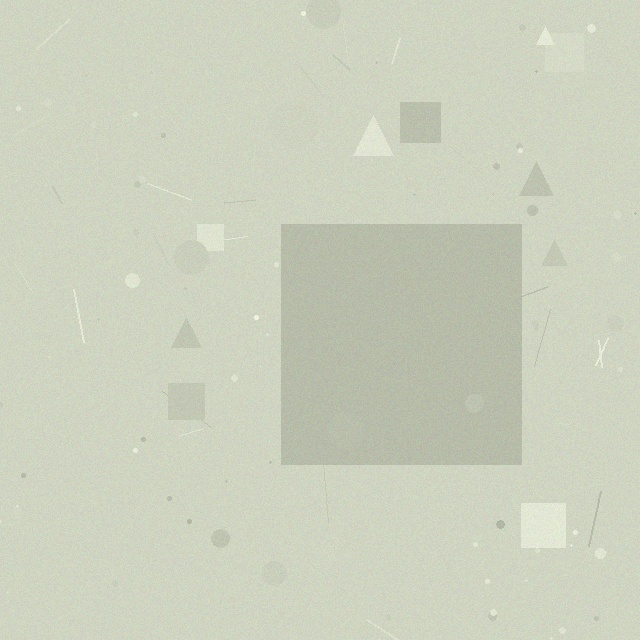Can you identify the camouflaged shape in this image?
The camouflaged shape is a square.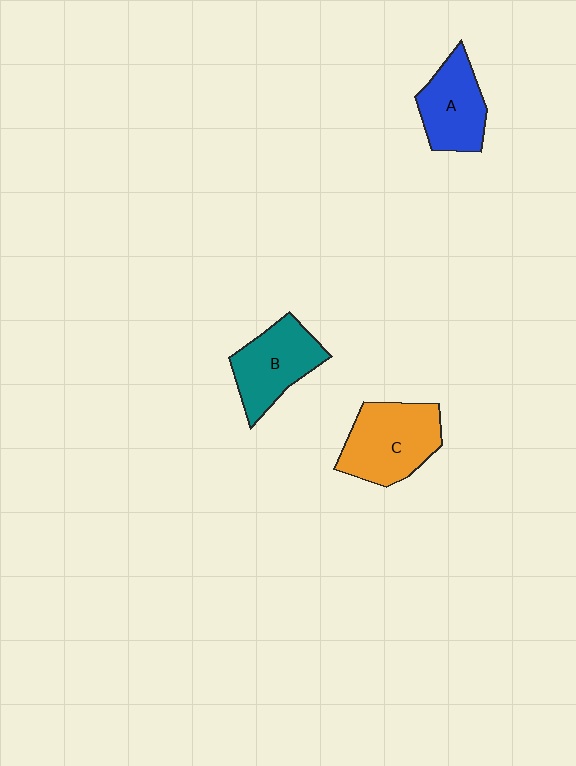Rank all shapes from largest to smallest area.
From largest to smallest: C (orange), B (teal), A (blue).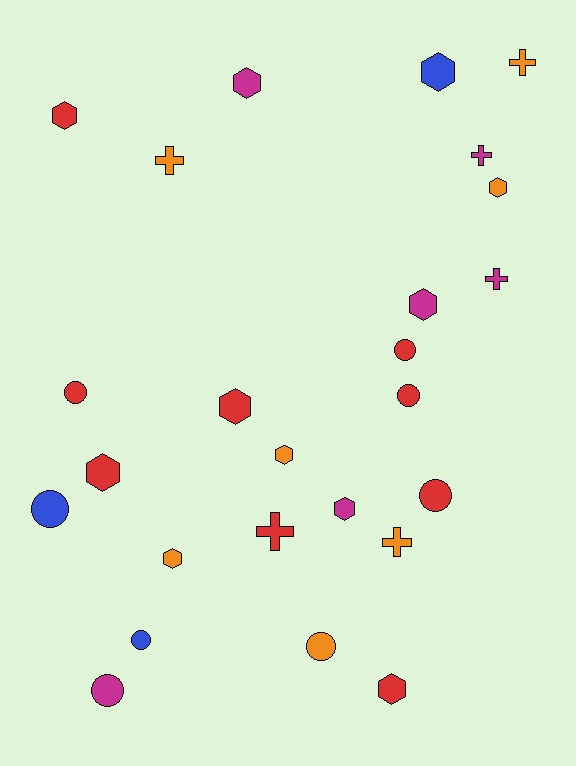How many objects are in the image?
There are 25 objects.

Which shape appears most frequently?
Hexagon, with 11 objects.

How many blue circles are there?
There are 2 blue circles.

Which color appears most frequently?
Red, with 9 objects.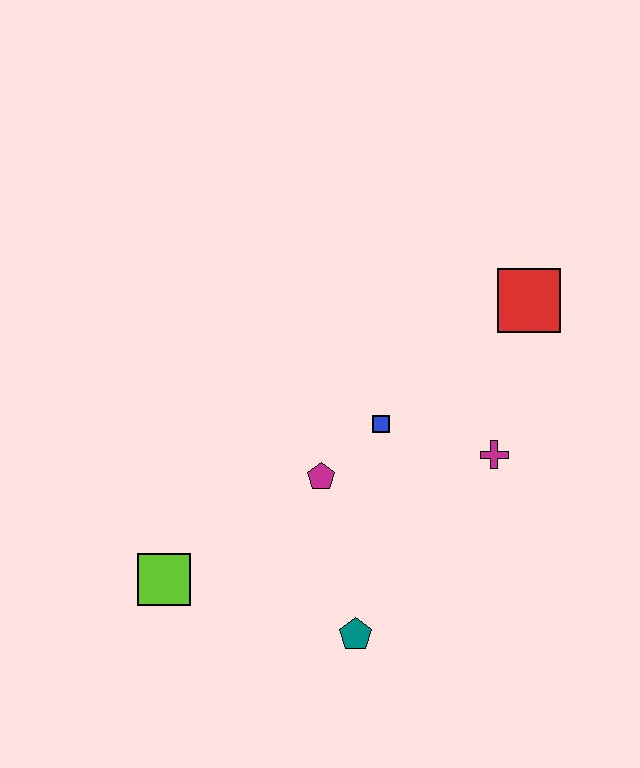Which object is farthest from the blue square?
The lime square is farthest from the blue square.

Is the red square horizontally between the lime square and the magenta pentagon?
No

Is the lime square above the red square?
No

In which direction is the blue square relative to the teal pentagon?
The blue square is above the teal pentagon.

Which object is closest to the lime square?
The magenta pentagon is closest to the lime square.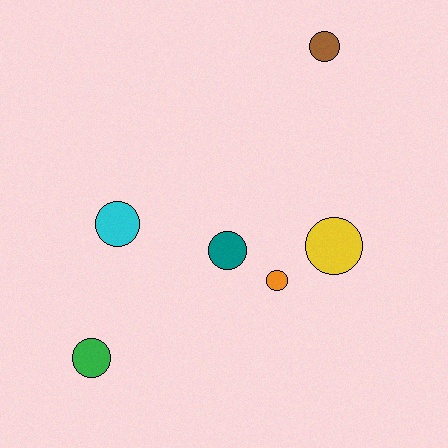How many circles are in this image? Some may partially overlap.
There are 6 circles.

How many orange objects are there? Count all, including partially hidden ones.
There is 1 orange object.